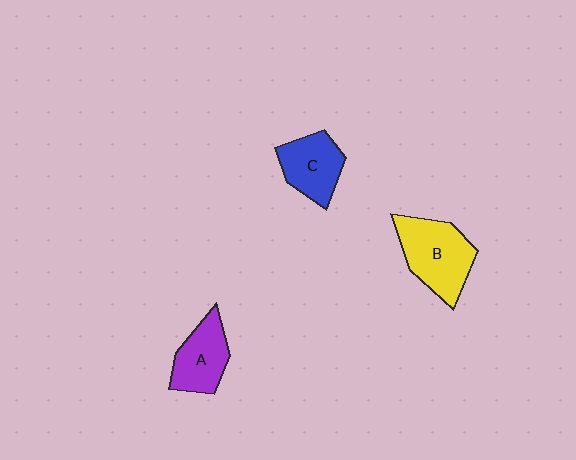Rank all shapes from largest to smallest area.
From largest to smallest: B (yellow), C (blue), A (purple).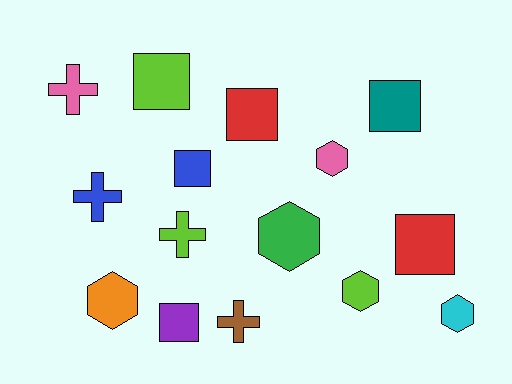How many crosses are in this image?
There are 4 crosses.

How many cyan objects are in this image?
There is 1 cyan object.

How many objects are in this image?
There are 15 objects.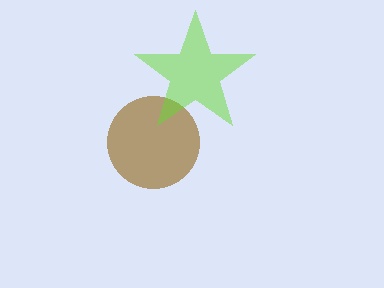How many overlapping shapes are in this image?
There are 2 overlapping shapes in the image.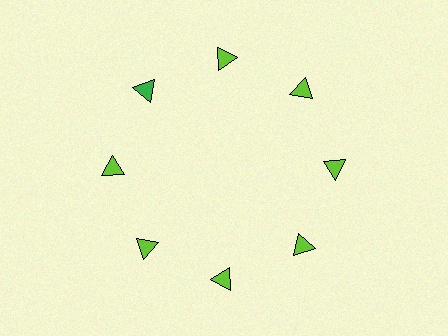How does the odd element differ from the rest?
It has a different color: green instead of lime.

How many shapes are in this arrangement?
There are 8 shapes arranged in a ring pattern.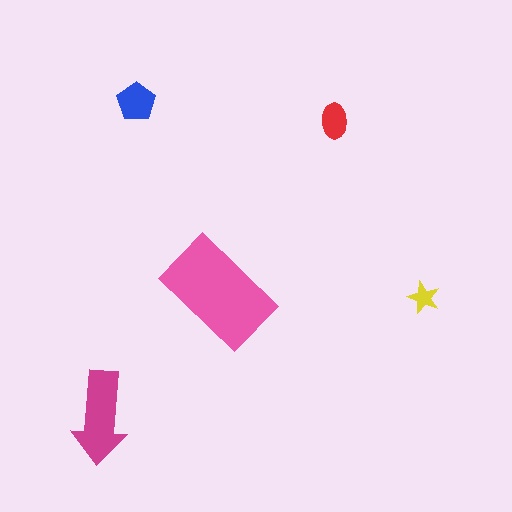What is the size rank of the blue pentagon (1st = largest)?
3rd.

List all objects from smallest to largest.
The yellow star, the red ellipse, the blue pentagon, the magenta arrow, the pink rectangle.